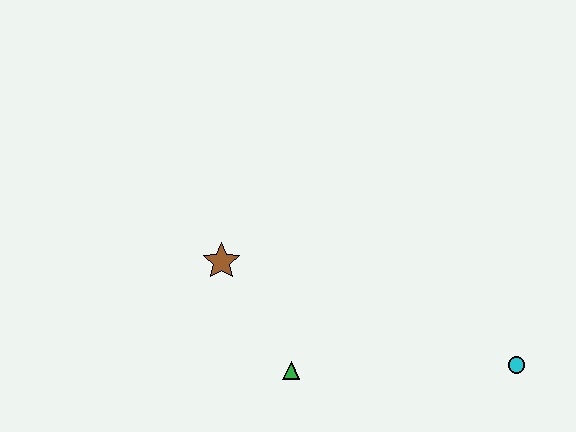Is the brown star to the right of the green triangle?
No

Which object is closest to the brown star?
The green triangle is closest to the brown star.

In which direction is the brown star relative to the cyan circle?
The brown star is to the left of the cyan circle.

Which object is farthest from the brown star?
The cyan circle is farthest from the brown star.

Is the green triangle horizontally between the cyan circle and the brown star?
Yes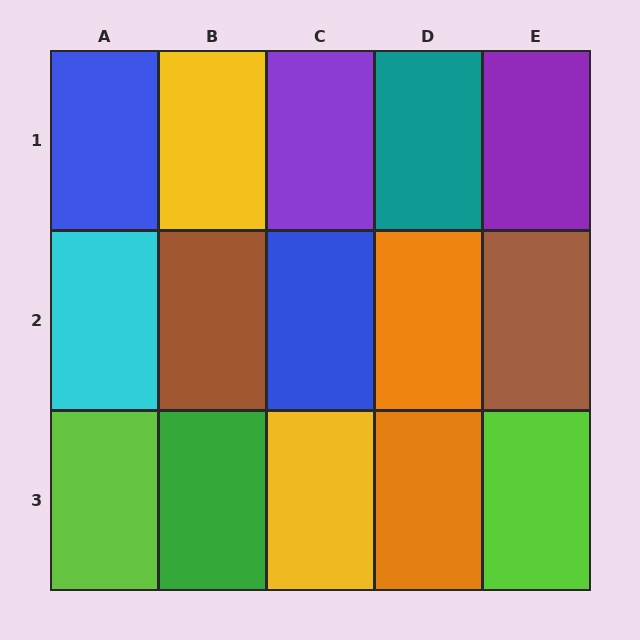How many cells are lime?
2 cells are lime.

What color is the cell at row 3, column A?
Lime.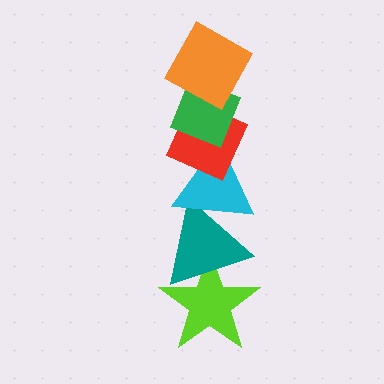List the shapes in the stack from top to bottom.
From top to bottom: the orange diamond, the green diamond, the red diamond, the cyan triangle, the teal triangle, the lime star.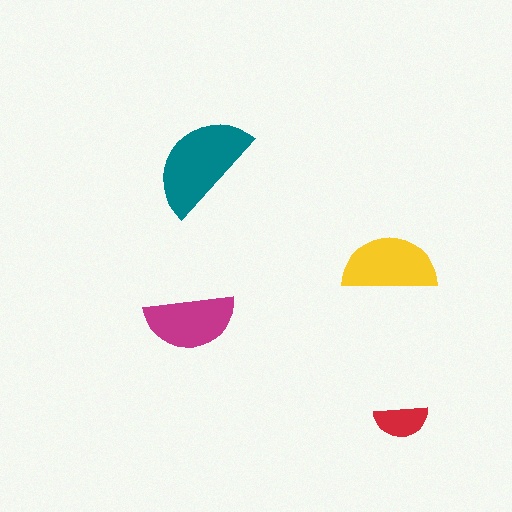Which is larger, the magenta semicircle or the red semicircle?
The magenta one.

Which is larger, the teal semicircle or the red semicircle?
The teal one.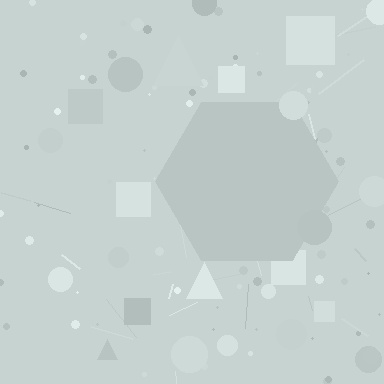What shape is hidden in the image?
A hexagon is hidden in the image.